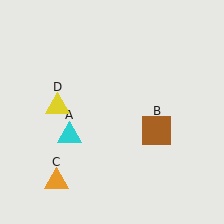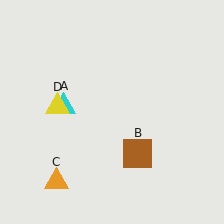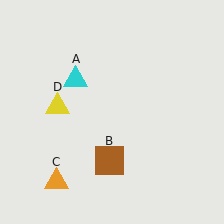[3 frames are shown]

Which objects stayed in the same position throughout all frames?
Orange triangle (object C) and yellow triangle (object D) remained stationary.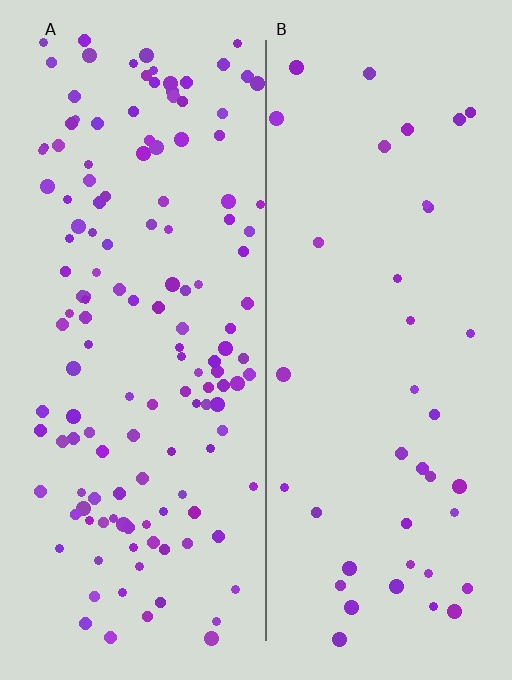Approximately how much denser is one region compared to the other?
Approximately 3.5× — region A over region B.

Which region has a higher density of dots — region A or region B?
A (the left).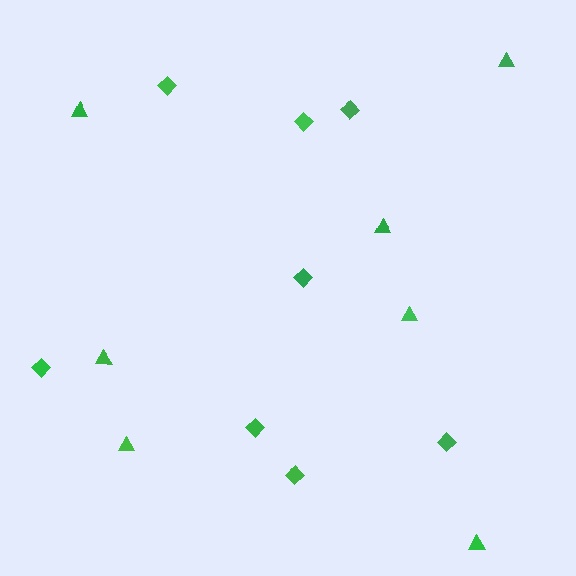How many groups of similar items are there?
There are 2 groups: one group of triangles (7) and one group of diamonds (8).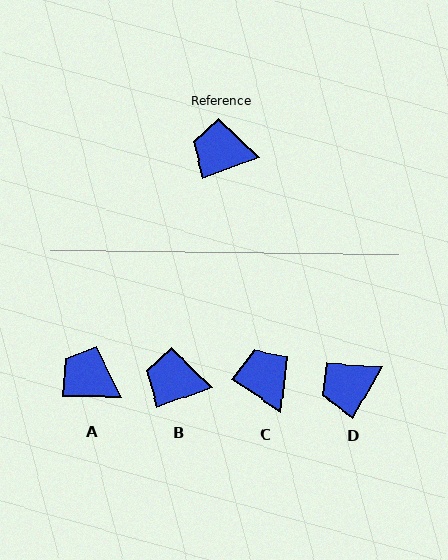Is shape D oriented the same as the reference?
No, it is off by about 40 degrees.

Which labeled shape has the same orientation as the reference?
B.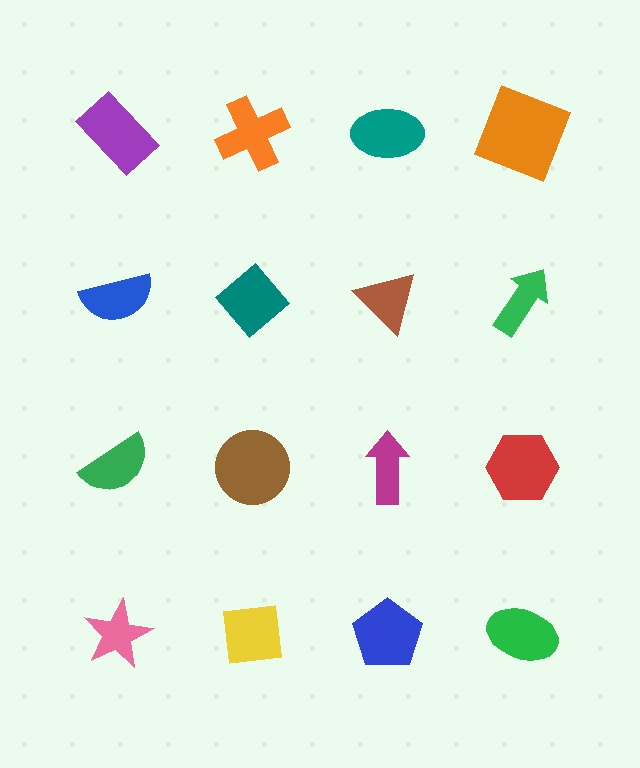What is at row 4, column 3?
A blue pentagon.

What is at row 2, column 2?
A teal diamond.